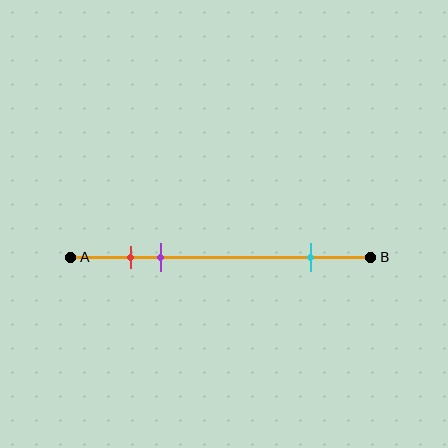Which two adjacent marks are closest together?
The red and purple marks are the closest adjacent pair.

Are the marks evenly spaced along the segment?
No, the marks are not evenly spaced.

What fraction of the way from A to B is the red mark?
The red mark is approximately 20% (0.2) of the way from A to B.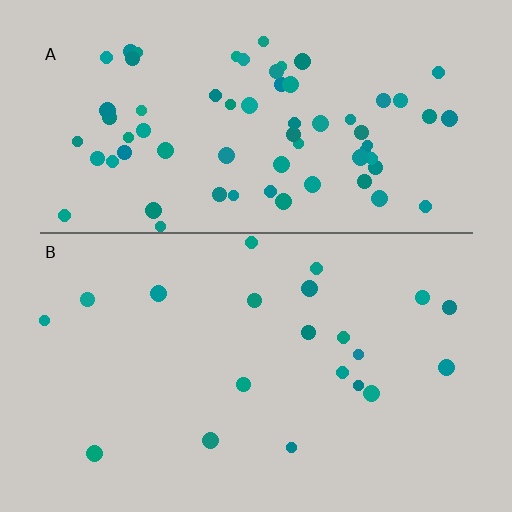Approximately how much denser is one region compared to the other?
Approximately 3.4× — region A over region B.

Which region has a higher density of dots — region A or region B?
A (the top).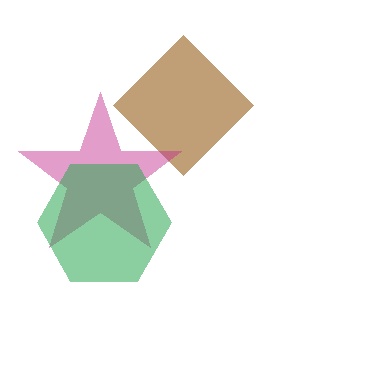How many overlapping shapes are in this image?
There are 3 overlapping shapes in the image.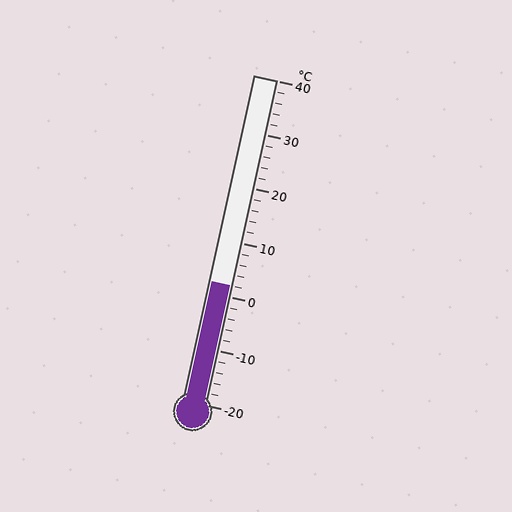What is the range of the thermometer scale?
The thermometer scale ranges from -20°C to 40°C.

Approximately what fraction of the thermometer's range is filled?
The thermometer is filled to approximately 35% of its range.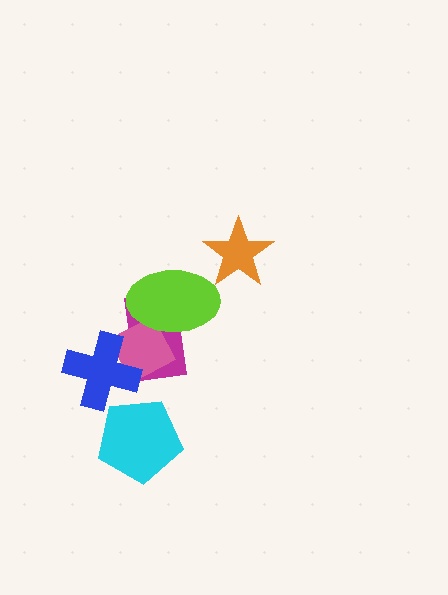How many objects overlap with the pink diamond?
3 objects overlap with the pink diamond.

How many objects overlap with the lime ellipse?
2 objects overlap with the lime ellipse.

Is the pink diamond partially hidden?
Yes, it is partially covered by another shape.